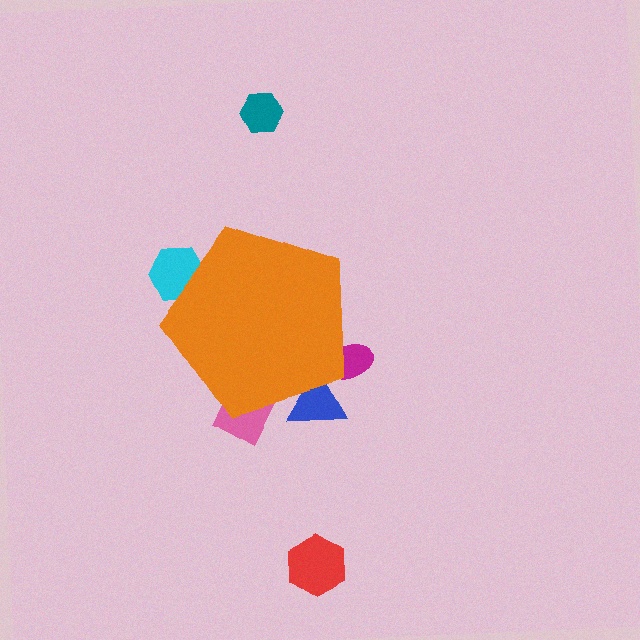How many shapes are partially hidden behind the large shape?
4 shapes are partially hidden.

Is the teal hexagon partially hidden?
No, the teal hexagon is fully visible.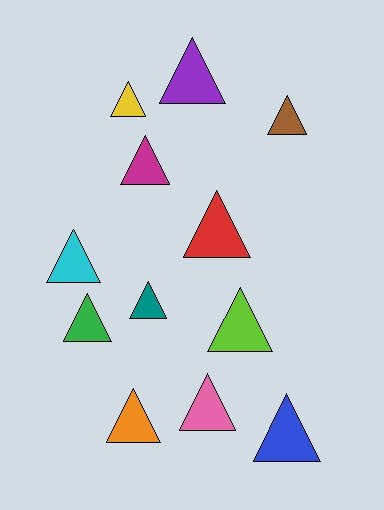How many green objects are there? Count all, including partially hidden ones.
There is 1 green object.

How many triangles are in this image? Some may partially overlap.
There are 12 triangles.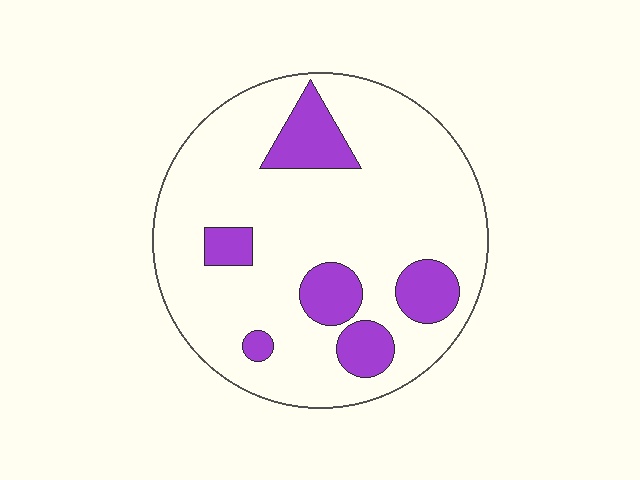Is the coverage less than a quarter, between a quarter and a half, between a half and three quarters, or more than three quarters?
Less than a quarter.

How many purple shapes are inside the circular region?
6.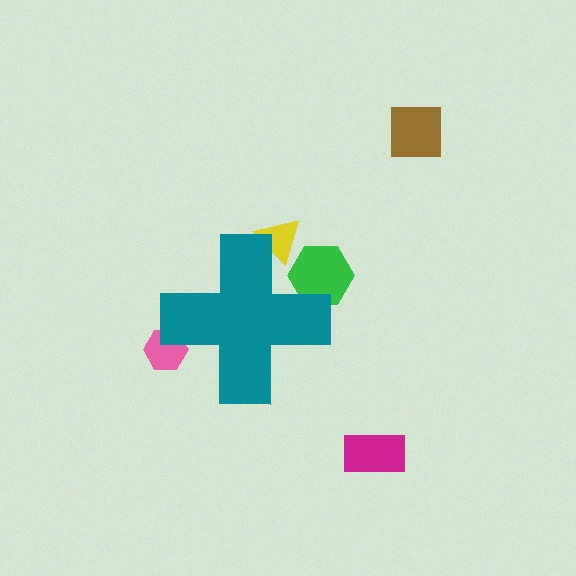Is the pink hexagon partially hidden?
Yes, the pink hexagon is partially hidden behind the teal cross.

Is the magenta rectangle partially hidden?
No, the magenta rectangle is fully visible.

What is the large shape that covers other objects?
A teal cross.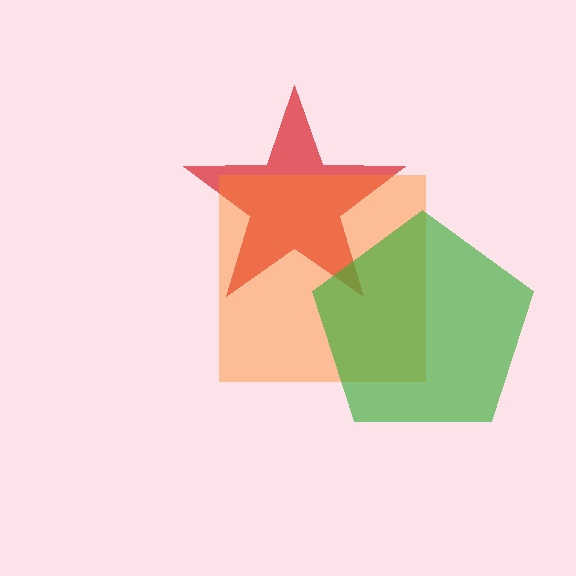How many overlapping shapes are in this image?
There are 3 overlapping shapes in the image.